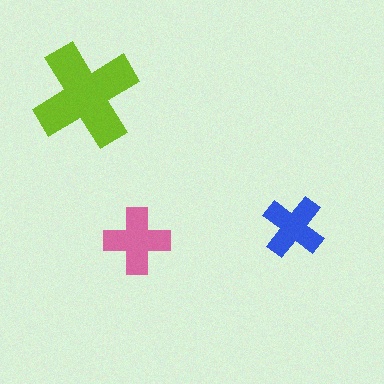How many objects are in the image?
There are 3 objects in the image.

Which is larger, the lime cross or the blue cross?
The lime one.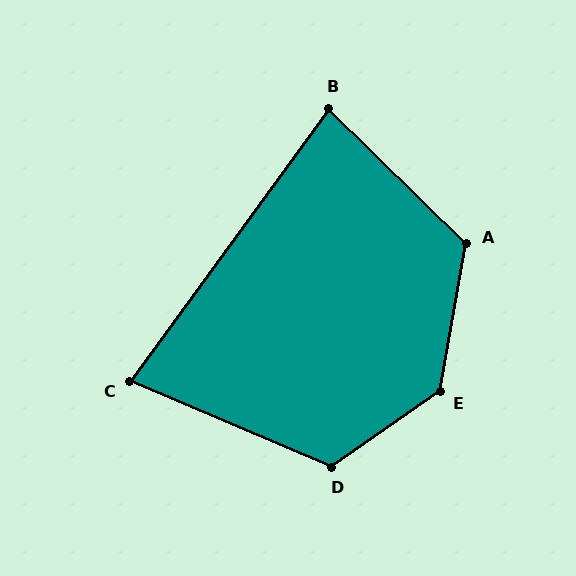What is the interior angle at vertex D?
Approximately 122 degrees (obtuse).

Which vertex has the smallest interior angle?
C, at approximately 77 degrees.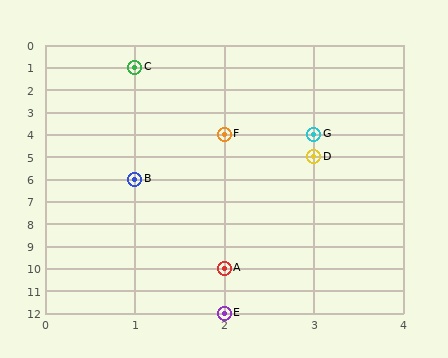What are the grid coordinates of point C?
Point C is at grid coordinates (1, 1).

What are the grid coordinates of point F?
Point F is at grid coordinates (2, 4).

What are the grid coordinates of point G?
Point G is at grid coordinates (3, 4).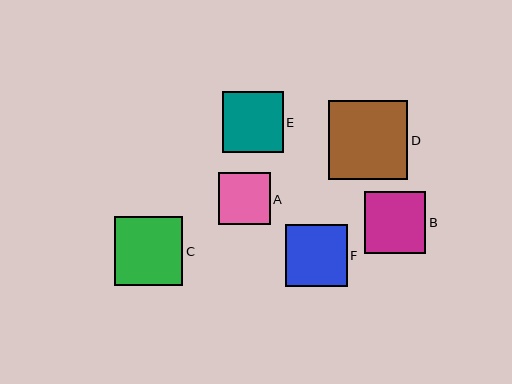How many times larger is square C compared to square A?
Square C is approximately 1.3 times the size of square A.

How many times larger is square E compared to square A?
Square E is approximately 1.2 times the size of square A.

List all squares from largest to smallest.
From largest to smallest: D, C, F, B, E, A.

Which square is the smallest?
Square A is the smallest with a size of approximately 52 pixels.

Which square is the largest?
Square D is the largest with a size of approximately 79 pixels.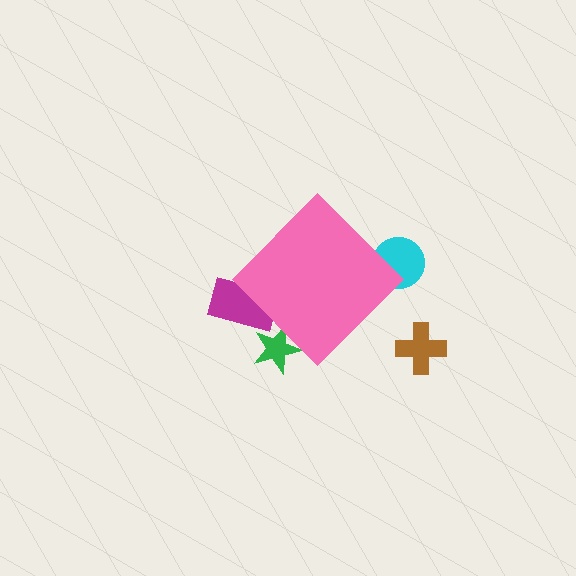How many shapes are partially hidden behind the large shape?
3 shapes are partially hidden.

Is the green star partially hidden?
Yes, the green star is partially hidden behind the pink diamond.